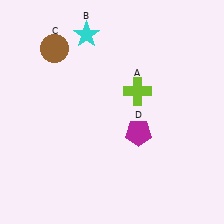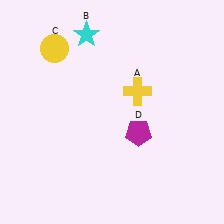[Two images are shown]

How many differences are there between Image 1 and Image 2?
There are 2 differences between the two images.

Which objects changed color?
A changed from lime to yellow. C changed from brown to yellow.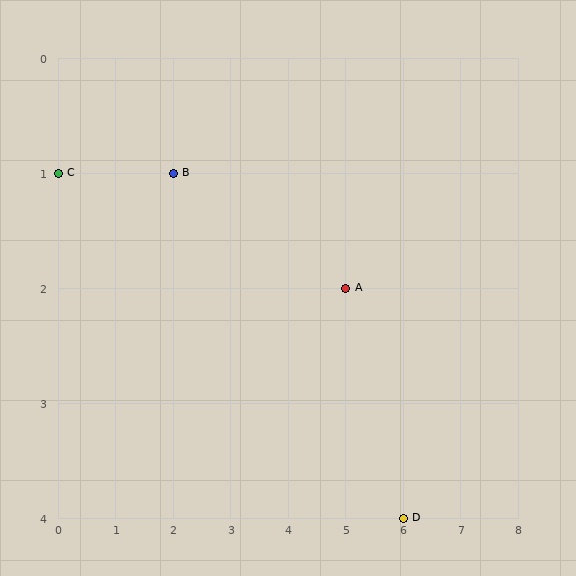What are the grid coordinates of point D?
Point D is at grid coordinates (6, 4).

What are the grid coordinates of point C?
Point C is at grid coordinates (0, 1).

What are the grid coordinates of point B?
Point B is at grid coordinates (2, 1).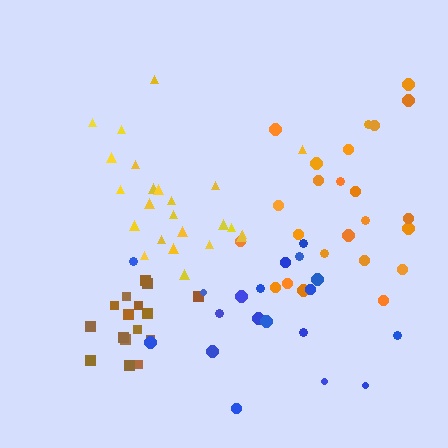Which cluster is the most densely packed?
Brown.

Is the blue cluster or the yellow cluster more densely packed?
Yellow.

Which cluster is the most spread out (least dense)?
Blue.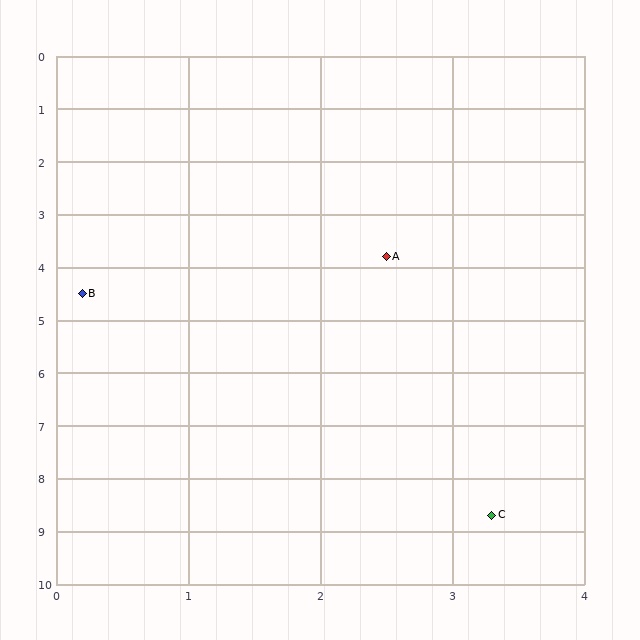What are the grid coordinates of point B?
Point B is at approximately (0.2, 4.5).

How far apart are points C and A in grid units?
Points C and A are about 5.0 grid units apart.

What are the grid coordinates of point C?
Point C is at approximately (3.3, 8.7).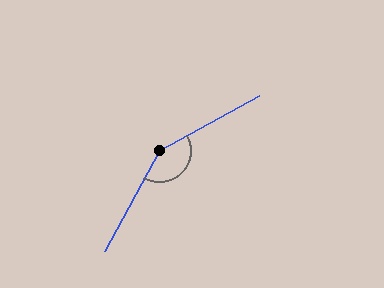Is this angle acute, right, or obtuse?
It is obtuse.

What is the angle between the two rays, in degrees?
Approximately 148 degrees.